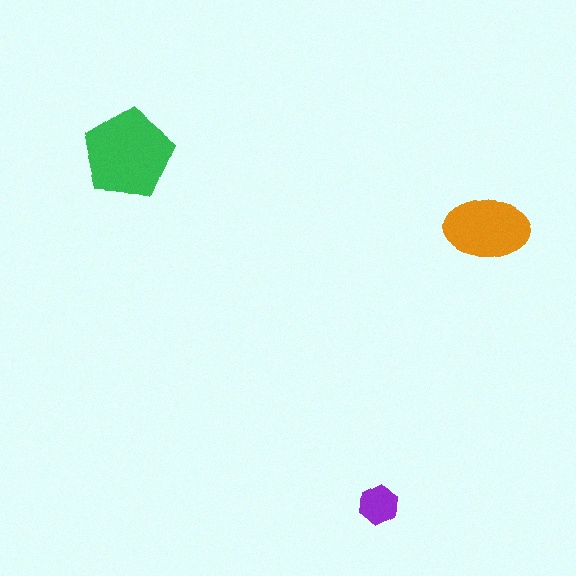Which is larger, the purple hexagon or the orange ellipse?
The orange ellipse.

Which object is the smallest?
The purple hexagon.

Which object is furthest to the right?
The orange ellipse is rightmost.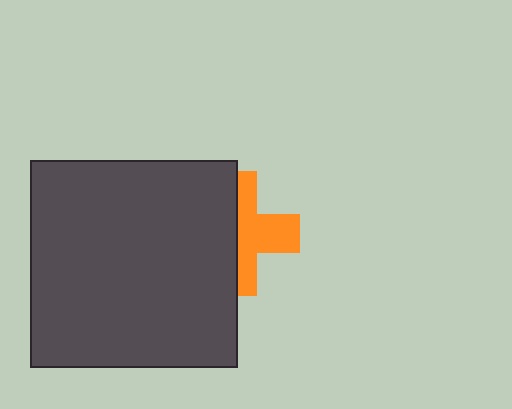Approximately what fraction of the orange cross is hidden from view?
Roughly 49% of the orange cross is hidden behind the dark gray square.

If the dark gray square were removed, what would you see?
You would see the complete orange cross.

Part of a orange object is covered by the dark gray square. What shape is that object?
It is a cross.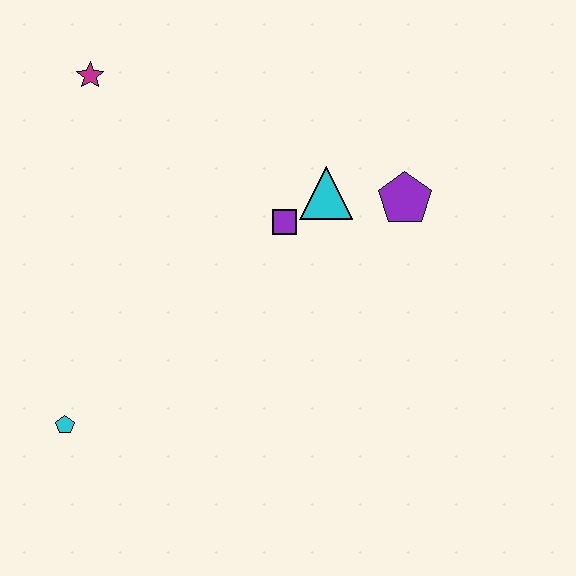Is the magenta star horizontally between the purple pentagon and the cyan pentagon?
Yes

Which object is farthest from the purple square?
The cyan pentagon is farthest from the purple square.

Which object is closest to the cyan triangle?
The purple square is closest to the cyan triangle.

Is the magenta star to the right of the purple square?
No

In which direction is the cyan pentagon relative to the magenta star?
The cyan pentagon is below the magenta star.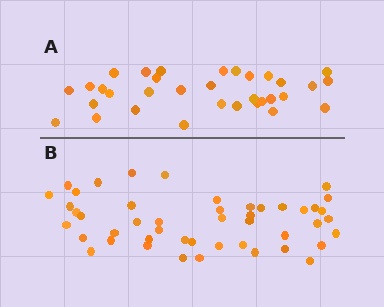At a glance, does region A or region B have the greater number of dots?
Region B (the bottom region) has more dots.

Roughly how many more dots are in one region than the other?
Region B has approximately 15 more dots than region A.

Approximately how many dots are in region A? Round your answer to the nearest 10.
About 30 dots. (The exact count is 33, which rounds to 30.)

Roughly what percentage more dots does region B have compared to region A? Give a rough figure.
About 40% more.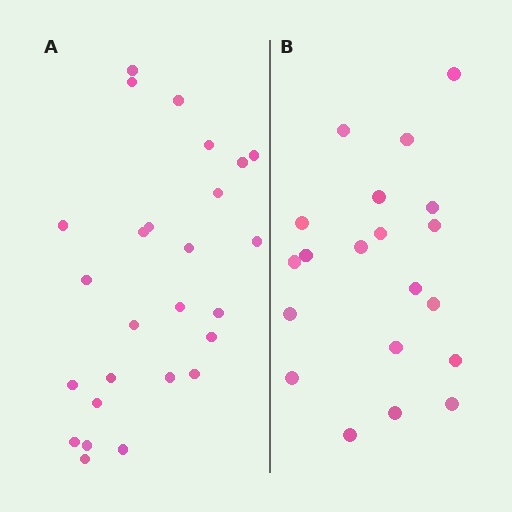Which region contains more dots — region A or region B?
Region A (the left region) has more dots.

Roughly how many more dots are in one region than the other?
Region A has about 6 more dots than region B.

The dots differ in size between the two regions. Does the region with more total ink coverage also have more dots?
No. Region B has more total ink coverage because its dots are larger, but region A actually contains more individual dots. Total area can be misleading — the number of items is what matters here.